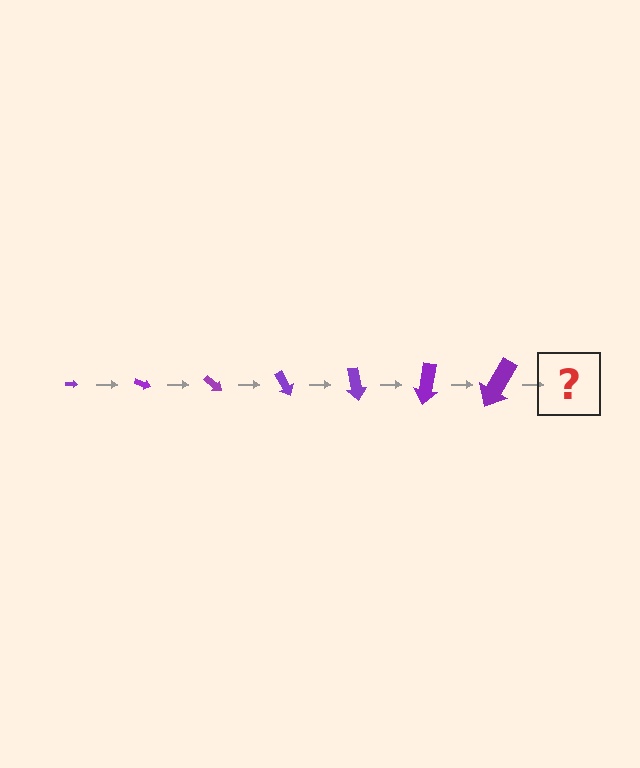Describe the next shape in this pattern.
It should be an arrow, larger than the previous one and rotated 140 degrees from the start.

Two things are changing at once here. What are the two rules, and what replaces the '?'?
The two rules are that the arrow grows larger each step and it rotates 20 degrees each step. The '?' should be an arrow, larger than the previous one and rotated 140 degrees from the start.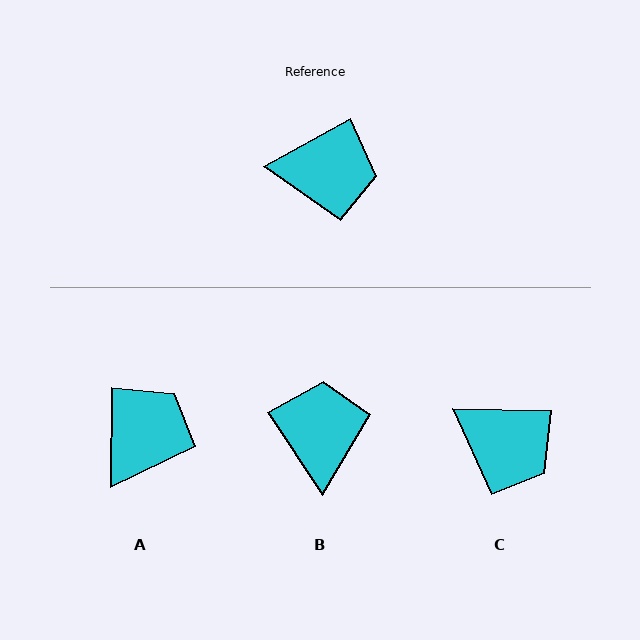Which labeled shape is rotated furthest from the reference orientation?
B, about 94 degrees away.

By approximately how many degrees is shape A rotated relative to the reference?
Approximately 60 degrees counter-clockwise.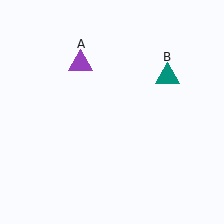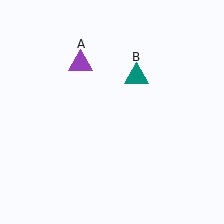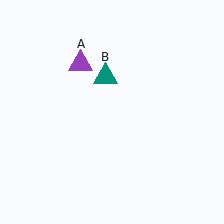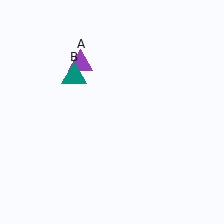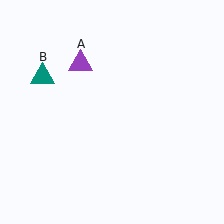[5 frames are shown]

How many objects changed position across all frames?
1 object changed position: teal triangle (object B).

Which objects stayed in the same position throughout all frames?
Purple triangle (object A) remained stationary.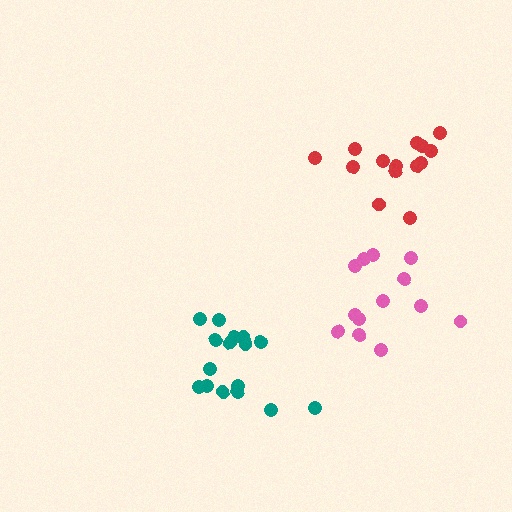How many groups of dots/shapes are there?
There are 3 groups.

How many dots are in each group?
Group 1: 16 dots, Group 2: 14 dots, Group 3: 13 dots (43 total).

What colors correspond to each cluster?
The clusters are colored: teal, red, pink.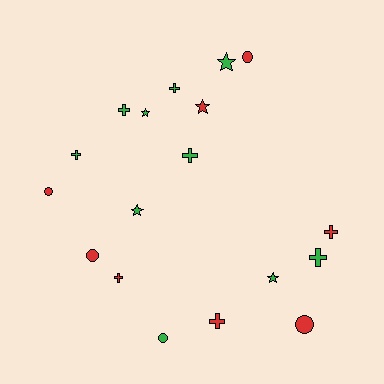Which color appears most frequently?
Green, with 10 objects.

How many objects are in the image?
There are 18 objects.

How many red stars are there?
There is 1 red star.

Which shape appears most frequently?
Cross, with 8 objects.